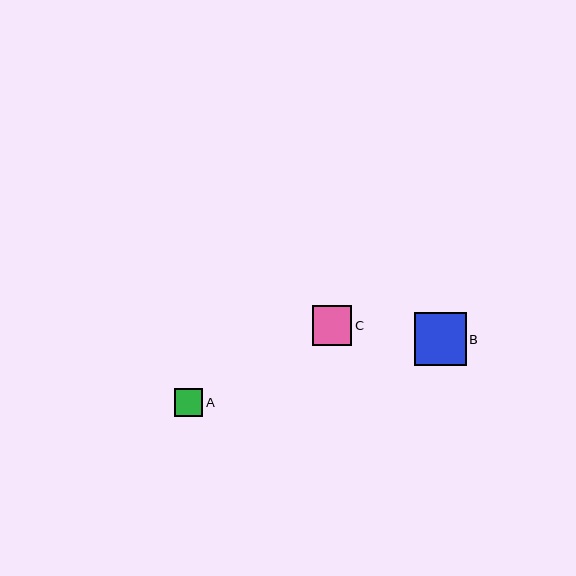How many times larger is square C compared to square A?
Square C is approximately 1.4 times the size of square A.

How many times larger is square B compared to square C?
Square B is approximately 1.3 times the size of square C.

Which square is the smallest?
Square A is the smallest with a size of approximately 28 pixels.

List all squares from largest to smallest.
From largest to smallest: B, C, A.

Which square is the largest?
Square B is the largest with a size of approximately 52 pixels.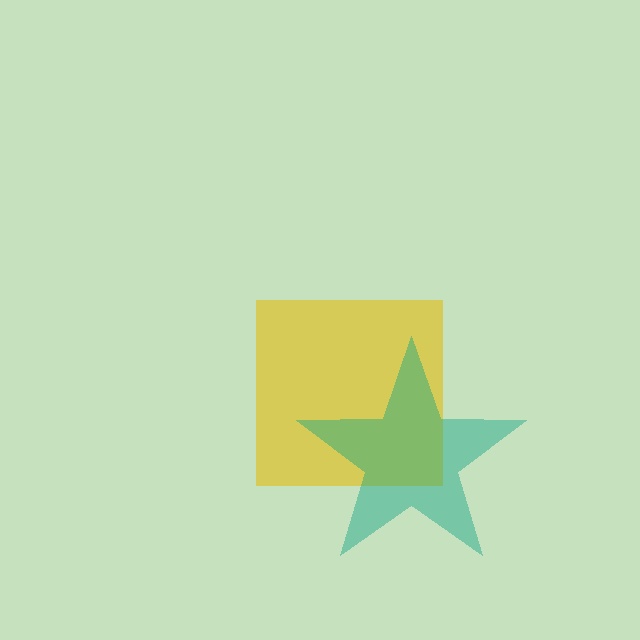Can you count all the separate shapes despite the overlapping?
Yes, there are 2 separate shapes.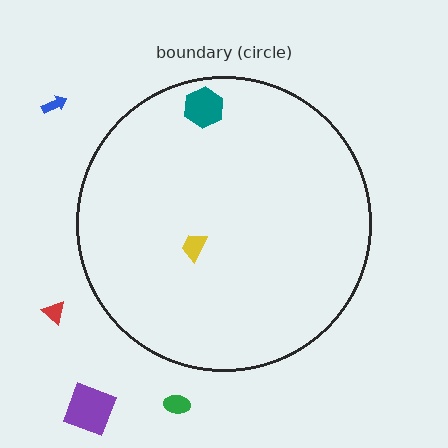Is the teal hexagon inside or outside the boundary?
Inside.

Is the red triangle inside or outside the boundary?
Outside.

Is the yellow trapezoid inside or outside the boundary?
Inside.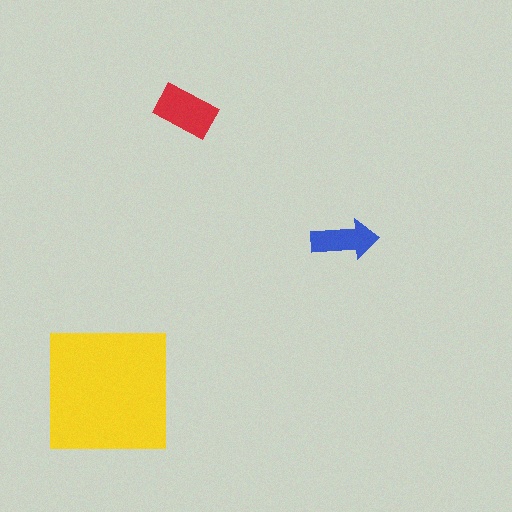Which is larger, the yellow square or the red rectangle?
The yellow square.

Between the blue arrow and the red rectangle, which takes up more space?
The red rectangle.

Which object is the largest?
The yellow square.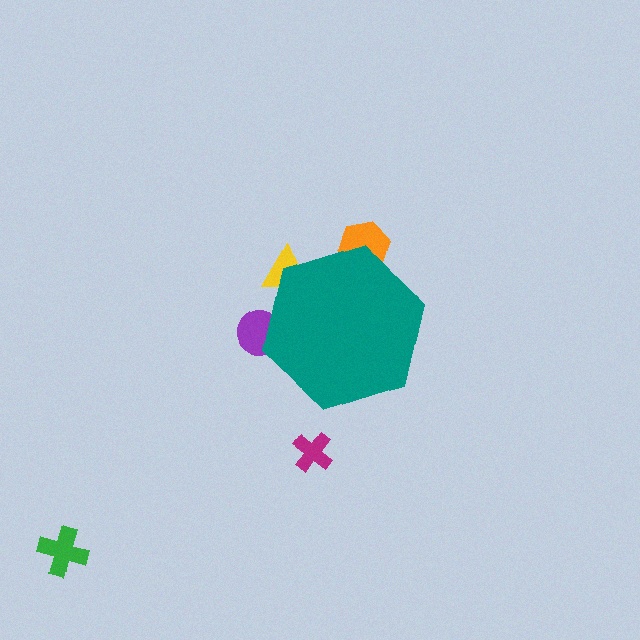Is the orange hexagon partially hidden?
Yes, the orange hexagon is partially hidden behind the teal hexagon.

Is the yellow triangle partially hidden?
Yes, the yellow triangle is partially hidden behind the teal hexagon.